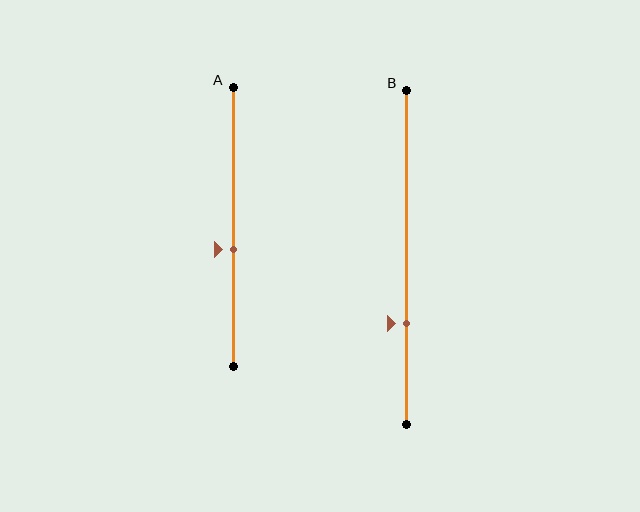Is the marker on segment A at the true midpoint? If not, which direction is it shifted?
No, the marker on segment A is shifted downward by about 8% of the segment length.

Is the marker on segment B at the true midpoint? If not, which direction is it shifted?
No, the marker on segment B is shifted downward by about 20% of the segment length.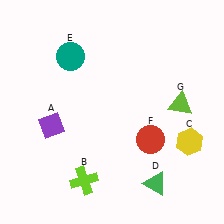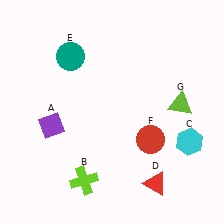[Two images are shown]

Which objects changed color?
C changed from yellow to cyan. D changed from green to red.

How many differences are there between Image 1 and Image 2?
There are 2 differences between the two images.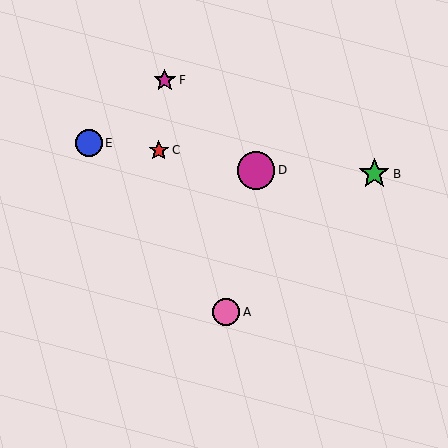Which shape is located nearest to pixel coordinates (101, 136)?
The blue circle (labeled E) at (89, 143) is nearest to that location.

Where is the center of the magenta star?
The center of the magenta star is at (165, 80).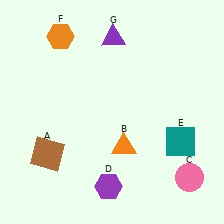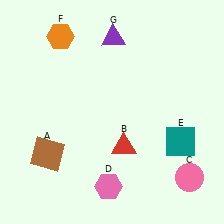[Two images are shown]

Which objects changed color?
B changed from orange to red. D changed from purple to pink.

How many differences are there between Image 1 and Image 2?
There are 2 differences between the two images.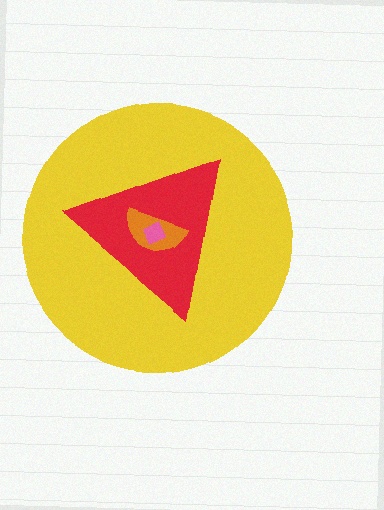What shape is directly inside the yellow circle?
The red triangle.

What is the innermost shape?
The pink diamond.